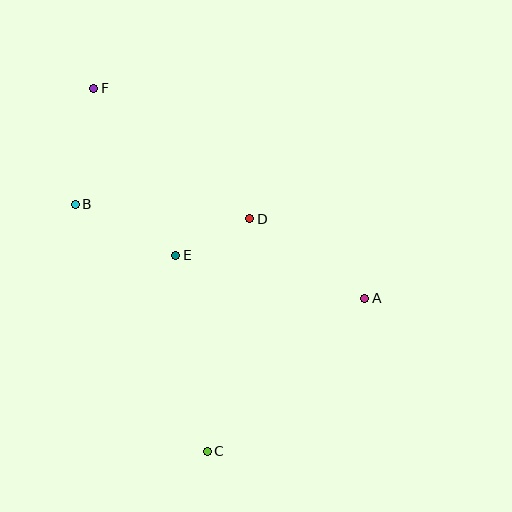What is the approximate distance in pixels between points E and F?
The distance between E and F is approximately 186 pixels.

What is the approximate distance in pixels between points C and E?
The distance between C and E is approximately 199 pixels.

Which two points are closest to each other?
Points D and E are closest to each other.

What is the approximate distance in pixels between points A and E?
The distance between A and E is approximately 194 pixels.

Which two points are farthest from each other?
Points C and F are farthest from each other.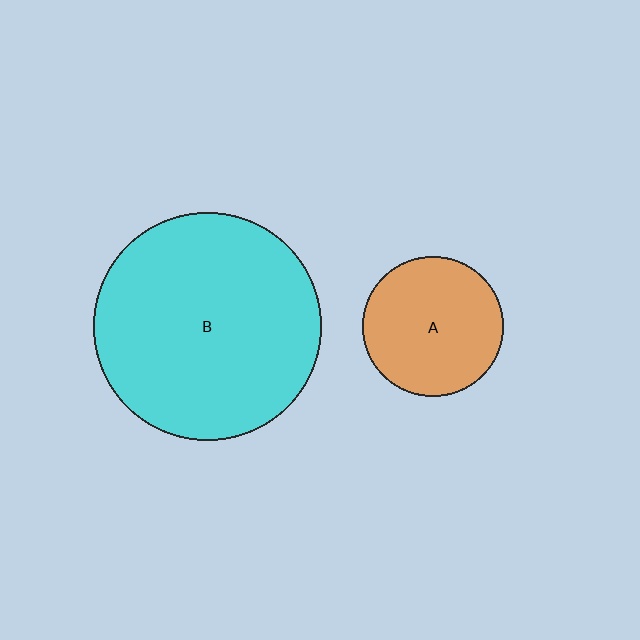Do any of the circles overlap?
No, none of the circles overlap.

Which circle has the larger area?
Circle B (cyan).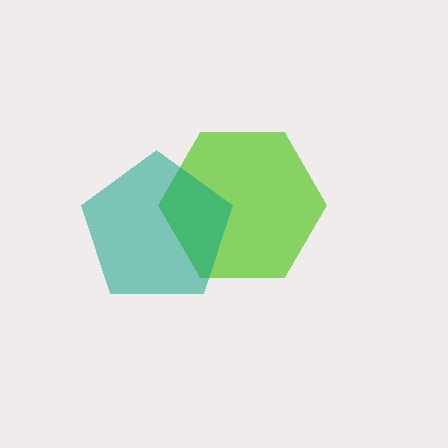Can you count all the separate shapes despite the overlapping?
Yes, there are 2 separate shapes.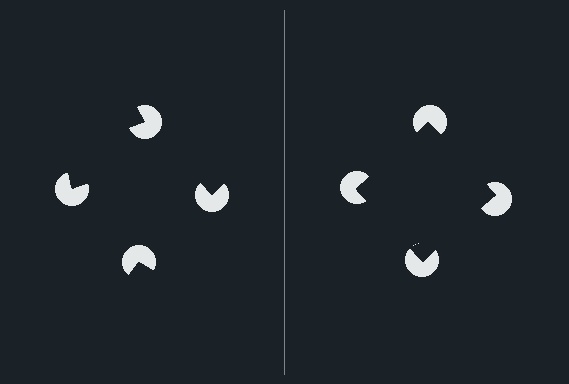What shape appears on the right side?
An illusory square.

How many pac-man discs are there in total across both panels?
8 — 4 on each side.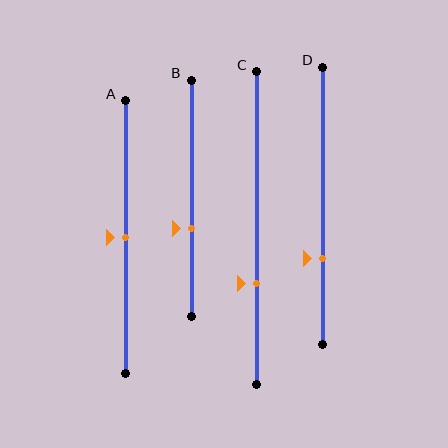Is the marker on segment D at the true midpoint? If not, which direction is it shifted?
No, the marker on segment D is shifted downward by about 19% of the segment length.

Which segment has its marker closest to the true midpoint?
Segment A has its marker closest to the true midpoint.